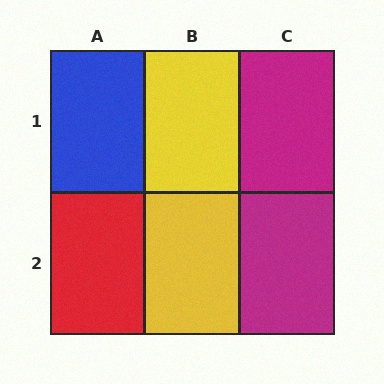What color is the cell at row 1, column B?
Yellow.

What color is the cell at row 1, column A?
Blue.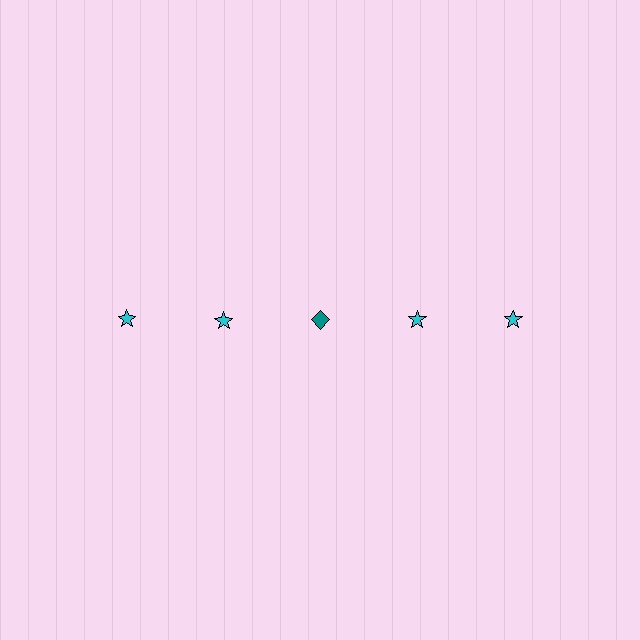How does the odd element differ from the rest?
It differs in both color (teal instead of cyan) and shape (diamond instead of star).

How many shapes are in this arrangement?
There are 5 shapes arranged in a grid pattern.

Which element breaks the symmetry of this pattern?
The teal diamond in the top row, center column breaks the symmetry. All other shapes are cyan stars.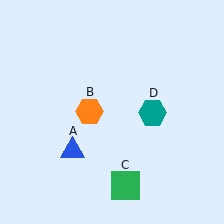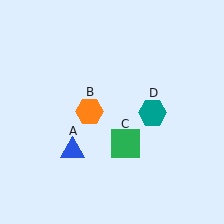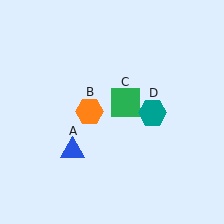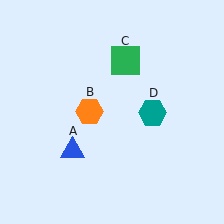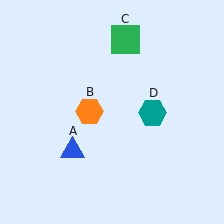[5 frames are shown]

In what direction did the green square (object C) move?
The green square (object C) moved up.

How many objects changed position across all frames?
1 object changed position: green square (object C).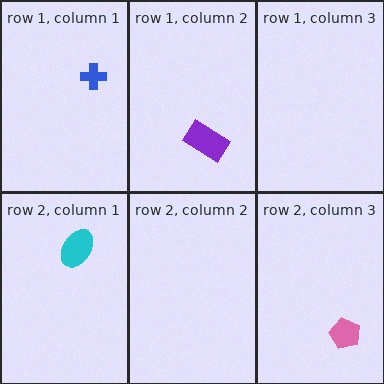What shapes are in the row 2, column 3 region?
The pink pentagon.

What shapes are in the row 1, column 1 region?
The blue cross.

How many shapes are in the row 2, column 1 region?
1.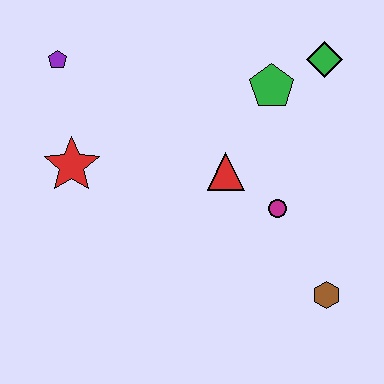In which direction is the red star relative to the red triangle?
The red star is to the left of the red triangle.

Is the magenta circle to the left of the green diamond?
Yes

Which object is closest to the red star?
The purple pentagon is closest to the red star.